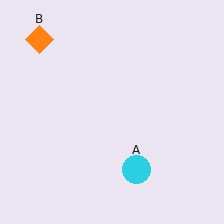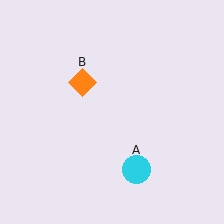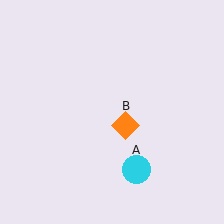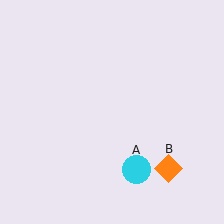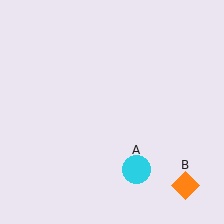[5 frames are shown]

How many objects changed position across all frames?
1 object changed position: orange diamond (object B).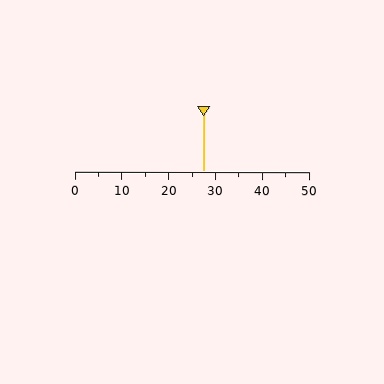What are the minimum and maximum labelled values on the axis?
The axis runs from 0 to 50.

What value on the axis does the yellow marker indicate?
The marker indicates approximately 27.5.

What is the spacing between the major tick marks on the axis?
The major ticks are spaced 10 apart.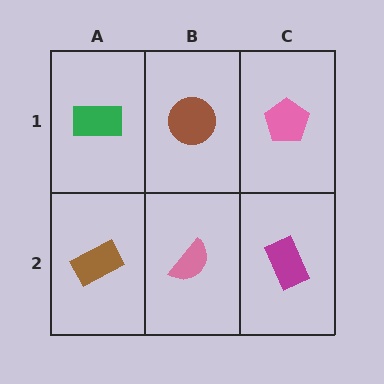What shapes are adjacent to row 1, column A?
A brown rectangle (row 2, column A), a brown circle (row 1, column B).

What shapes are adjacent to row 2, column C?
A pink pentagon (row 1, column C), a pink semicircle (row 2, column B).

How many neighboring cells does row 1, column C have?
2.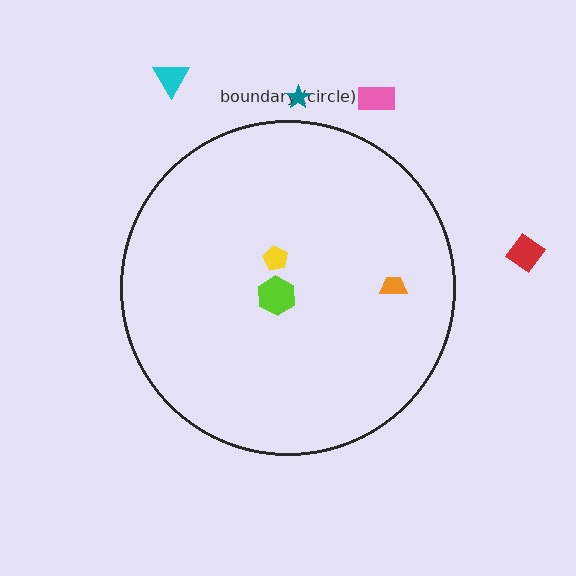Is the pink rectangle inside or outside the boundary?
Outside.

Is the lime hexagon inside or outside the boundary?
Inside.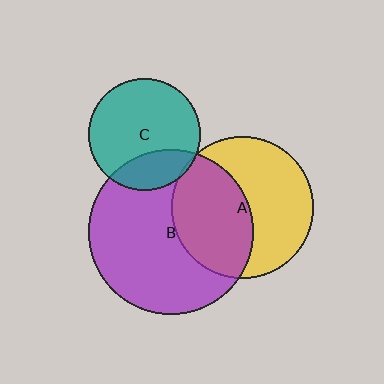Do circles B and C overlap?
Yes.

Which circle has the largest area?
Circle B (purple).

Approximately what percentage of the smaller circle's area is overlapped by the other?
Approximately 25%.